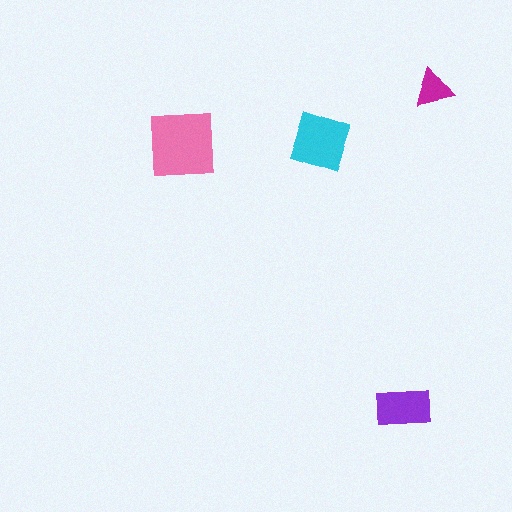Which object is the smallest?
The magenta triangle.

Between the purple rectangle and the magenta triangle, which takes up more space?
The purple rectangle.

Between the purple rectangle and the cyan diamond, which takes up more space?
The cyan diamond.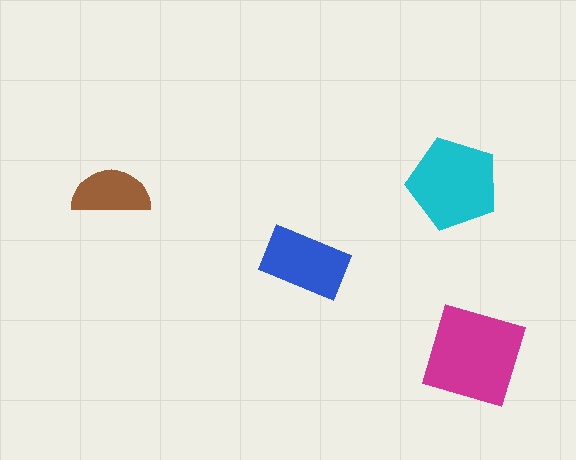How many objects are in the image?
There are 4 objects in the image.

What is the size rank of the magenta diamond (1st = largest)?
1st.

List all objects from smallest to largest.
The brown semicircle, the blue rectangle, the cyan pentagon, the magenta diamond.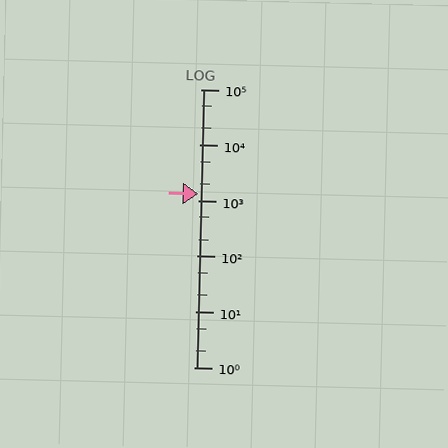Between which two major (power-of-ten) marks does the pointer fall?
The pointer is between 1000 and 10000.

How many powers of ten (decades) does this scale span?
The scale spans 5 decades, from 1 to 100000.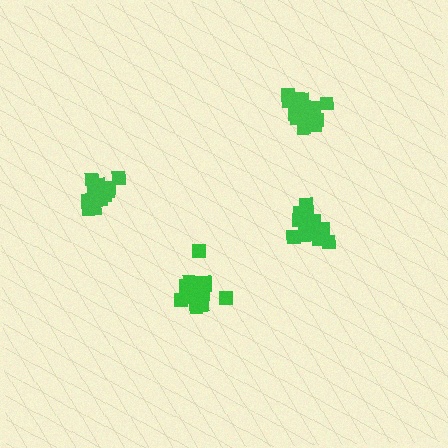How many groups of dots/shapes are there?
There are 4 groups.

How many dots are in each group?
Group 1: 18 dots, Group 2: 16 dots, Group 3: 15 dots, Group 4: 18 dots (67 total).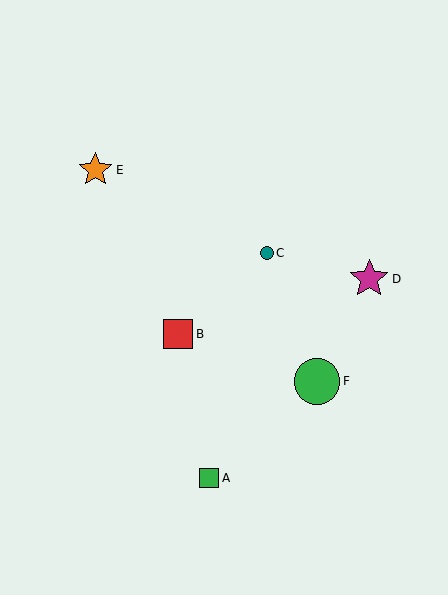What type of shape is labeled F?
Shape F is a green circle.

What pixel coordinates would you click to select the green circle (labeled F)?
Click at (317, 381) to select the green circle F.